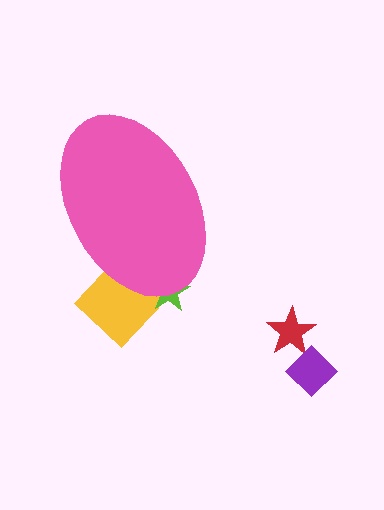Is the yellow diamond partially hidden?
Yes, the yellow diamond is partially hidden behind the pink ellipse.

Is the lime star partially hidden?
Yes, the lime star is partially hidden behind the pink ellipse.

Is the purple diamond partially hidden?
No, the purple diamond is fully visible.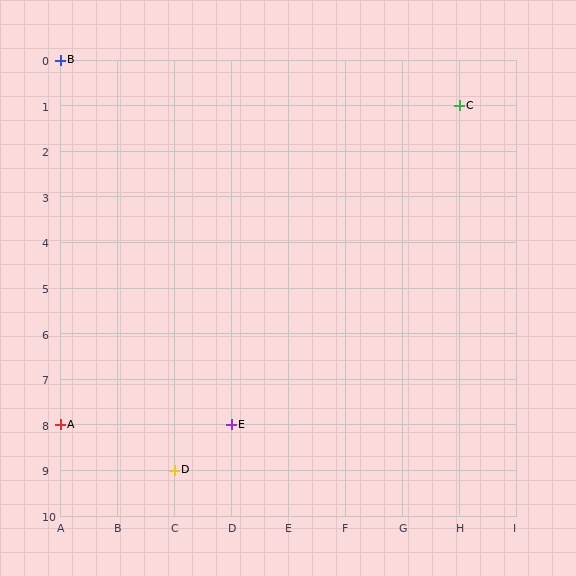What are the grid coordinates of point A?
Point A is at grid coordinates (A, 8).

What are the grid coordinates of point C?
Point C is at grid coordinates (H, 1).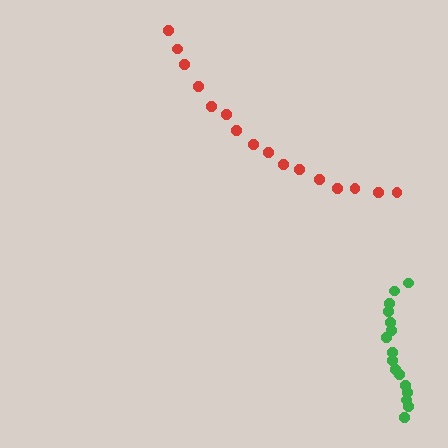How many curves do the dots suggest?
There are 2 distinct paths.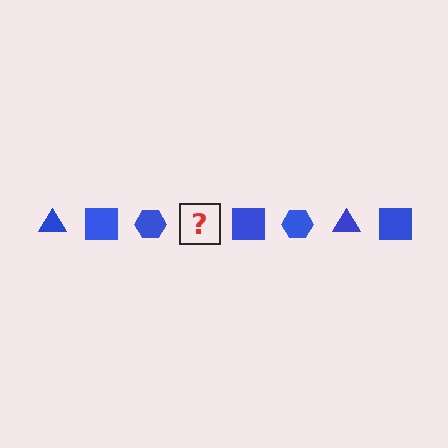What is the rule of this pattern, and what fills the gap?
The rule is that the pattern cycles through triangle, square, hexagon shapes in blue. The gap should be filled with a blue triangle.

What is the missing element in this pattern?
The missing element is a blue triangle.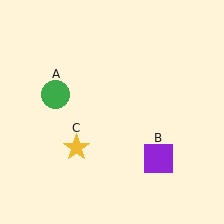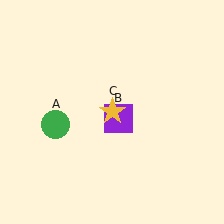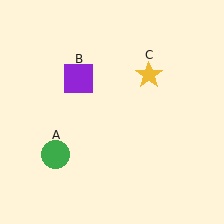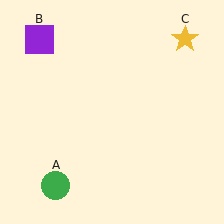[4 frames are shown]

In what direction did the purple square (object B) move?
The purple square (object B) moved up and to the left.